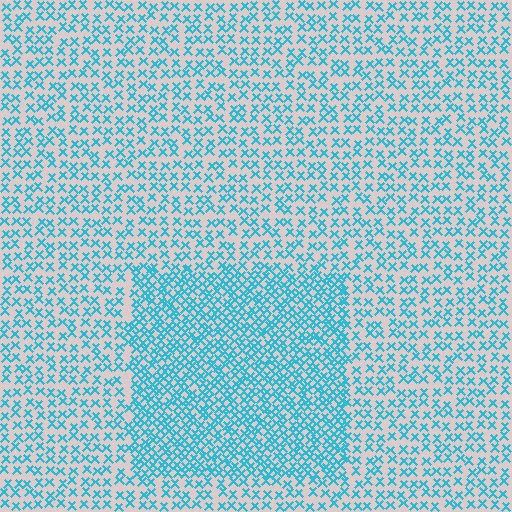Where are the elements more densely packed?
The elements are more densely packed inside the rectangle boundary.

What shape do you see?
I see a rectangle.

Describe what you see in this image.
The image contains small cyan elements arranged at two different densities. A rectangle-shaped region is visible where the elements are more densely packed than the surrounding area.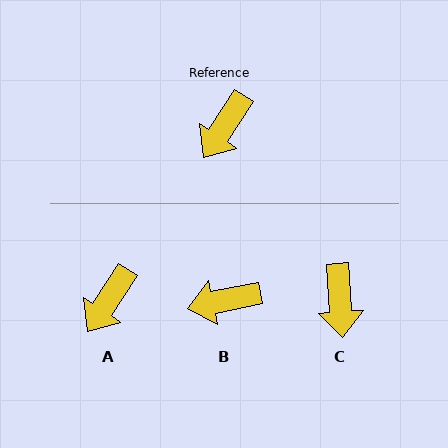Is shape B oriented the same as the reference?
No, it is off by about 45 degrees.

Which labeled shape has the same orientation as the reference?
A.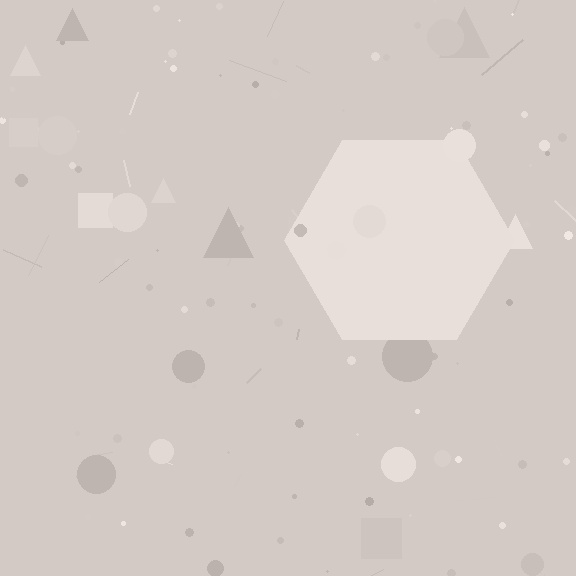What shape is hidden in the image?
A hexagon is hidden in the image.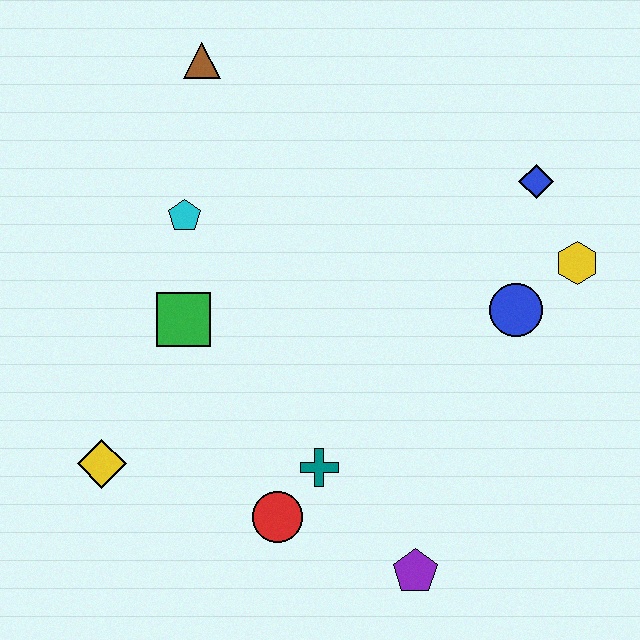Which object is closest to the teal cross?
The red circle is closest to the teal cross.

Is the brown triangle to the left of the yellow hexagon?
Yes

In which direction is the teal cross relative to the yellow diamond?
The teal cross is to the right of the yellow diamond.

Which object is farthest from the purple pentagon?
The brown triangle is farthest from the purple pentagon.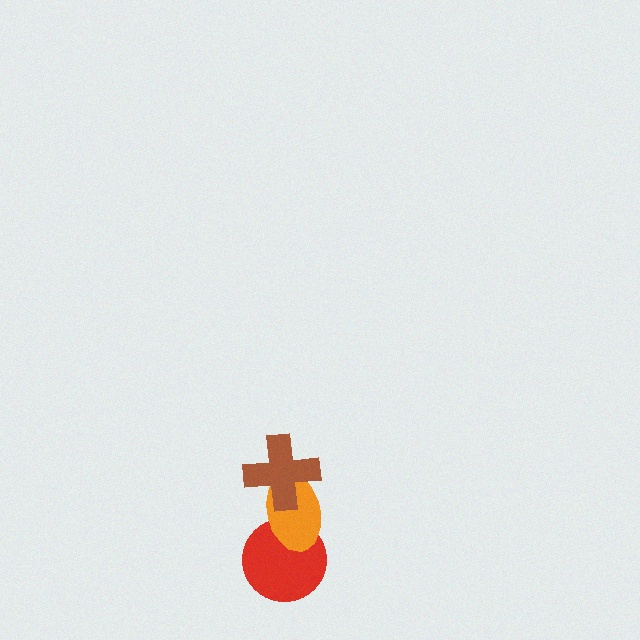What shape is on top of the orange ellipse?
The brown cross is on top of the orange ellipse.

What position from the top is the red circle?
The red circle is 3rd from the top.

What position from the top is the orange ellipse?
The orange ellipse is 2nd from the top.